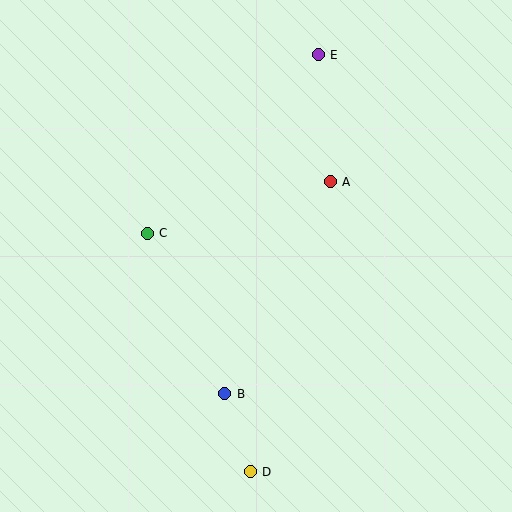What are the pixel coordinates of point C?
Point C is at (147, 233).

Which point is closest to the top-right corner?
Point E is closest to the top-right corner.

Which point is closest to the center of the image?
Point A at (330, 182) is closest to the center.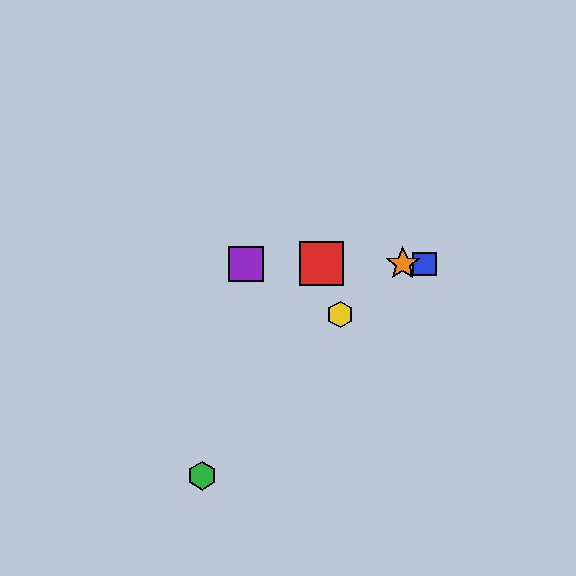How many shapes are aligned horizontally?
4 shapes (the red square, the blue square, the purple square, the orange star) are aligned horizontally.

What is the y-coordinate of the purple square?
The purple square is at y≈264.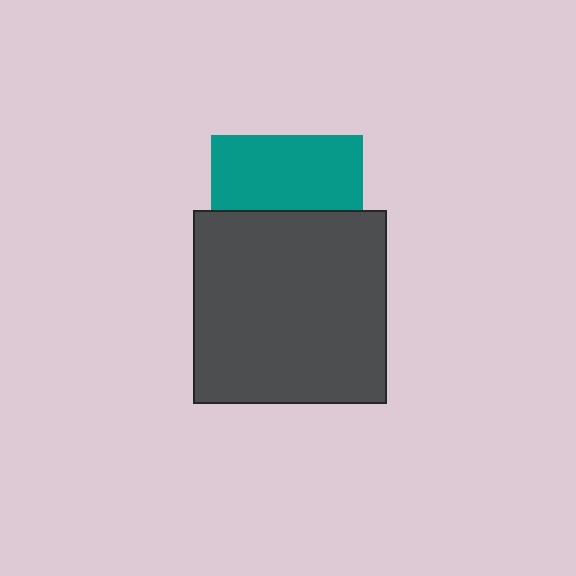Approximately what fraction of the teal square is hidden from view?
Roughly 51% of the teal square is hidden behind the dark gray square.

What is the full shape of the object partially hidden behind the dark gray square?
The partially hidden object is a teal square.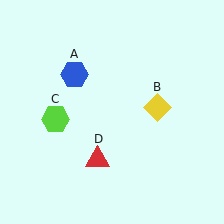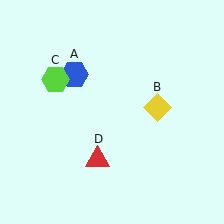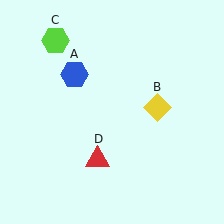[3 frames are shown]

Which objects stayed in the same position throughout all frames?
Blue hexagon (object A) and yellow diamond (object B) and red triangle (object D) remained stationary.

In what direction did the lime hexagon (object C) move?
The lime hexagon (object C) moved up.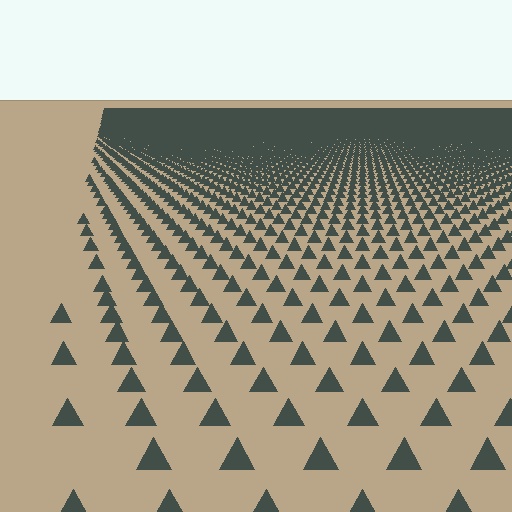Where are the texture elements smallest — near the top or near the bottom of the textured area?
Near the top.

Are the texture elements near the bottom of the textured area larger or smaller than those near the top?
Larger. Near the bottom, elements are closer to the viewer and appear at a bigger on-screen size.